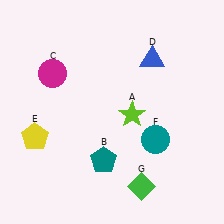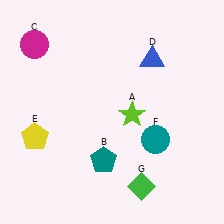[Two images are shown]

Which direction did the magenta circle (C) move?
The magenta circle (C) moved up.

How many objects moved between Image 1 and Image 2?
1 object moved between the two images.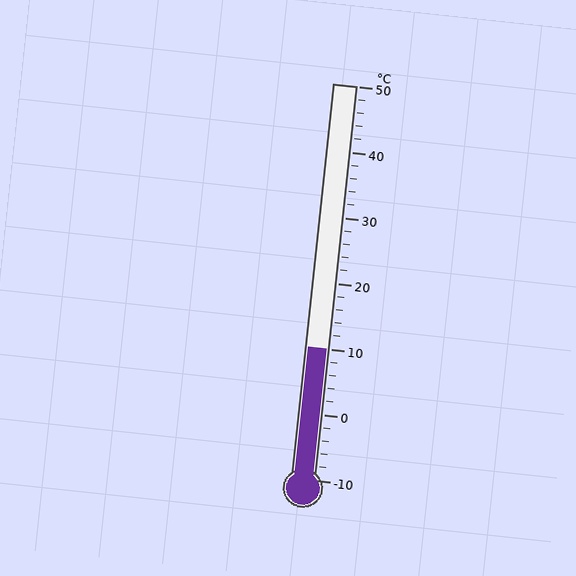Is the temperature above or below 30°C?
The temperature is below 30°C.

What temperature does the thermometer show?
The thermometer shows approximately 10°C.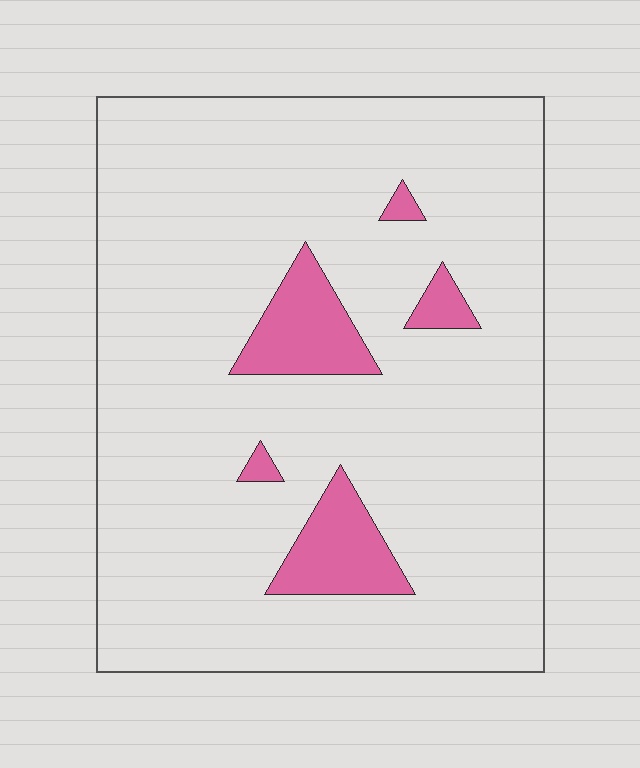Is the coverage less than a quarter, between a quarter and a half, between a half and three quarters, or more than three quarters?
Less than a quarter.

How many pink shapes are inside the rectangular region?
5.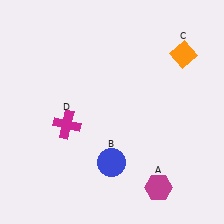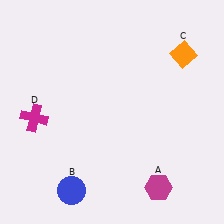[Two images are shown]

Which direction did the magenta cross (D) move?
The magenta cross (D) moved left.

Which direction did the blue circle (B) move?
The blue circle (B) moved left.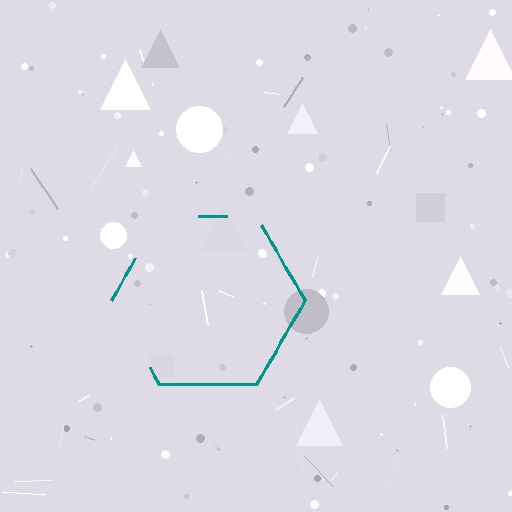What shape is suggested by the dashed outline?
The dashed outline suggests a hexagon.